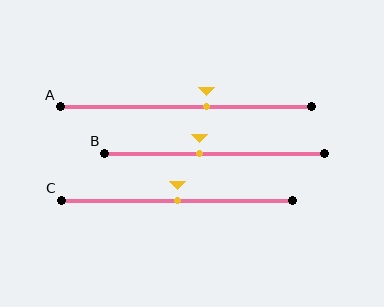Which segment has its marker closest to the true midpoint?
Segment C has its marker closest to the true midpoint.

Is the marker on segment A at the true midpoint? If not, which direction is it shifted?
No, the marker on segment A is shifted to the right by about 8% of the segment length.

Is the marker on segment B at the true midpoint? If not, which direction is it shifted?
No, the marker on segment B is shifted to the left by about 7% of the segment length.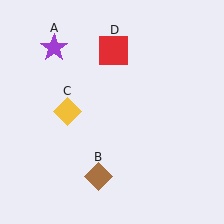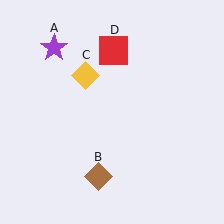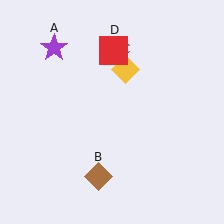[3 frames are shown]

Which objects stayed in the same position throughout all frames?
Purple star (object A) and brown diamond (object B) and red square (object D) remained stationary.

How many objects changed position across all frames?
1 object changed position: yellow diamond (object C).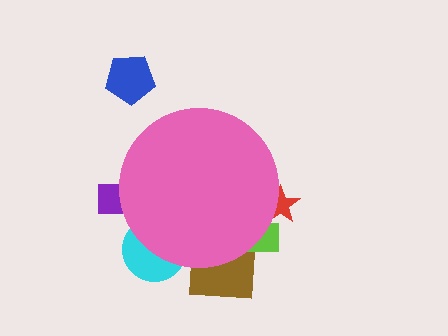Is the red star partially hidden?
Yes, the red star is partially hidden behind the pink circle.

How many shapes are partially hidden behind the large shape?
5 shapes are partially hidden.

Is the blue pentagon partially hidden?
No, the blue pentagon is fully visible.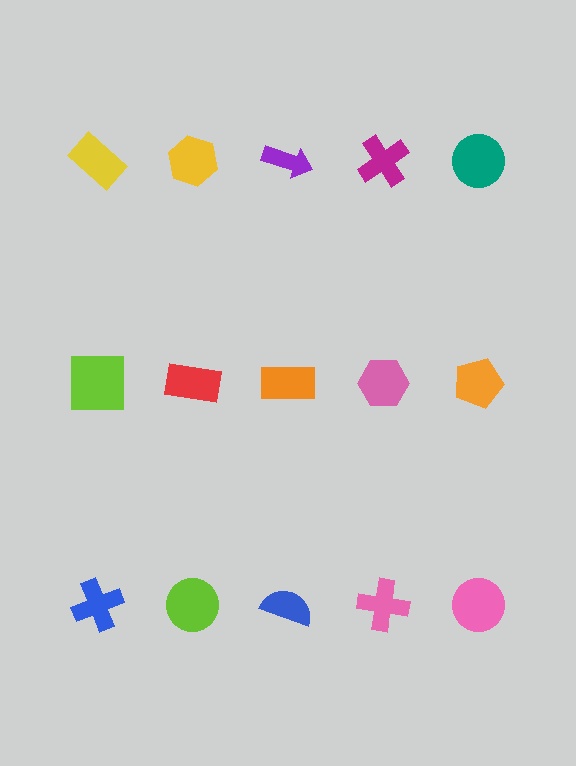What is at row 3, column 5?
A pink circle.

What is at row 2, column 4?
A pink hexagon.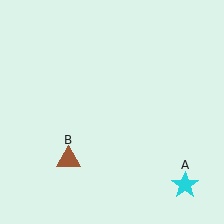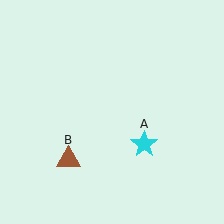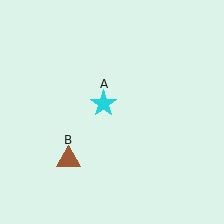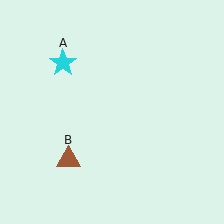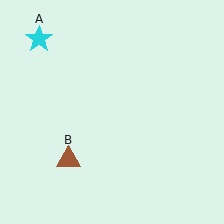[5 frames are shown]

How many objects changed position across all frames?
1 object changed position: cyan star (object A).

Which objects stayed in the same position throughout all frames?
Brown triangle (object B) remained stationary.